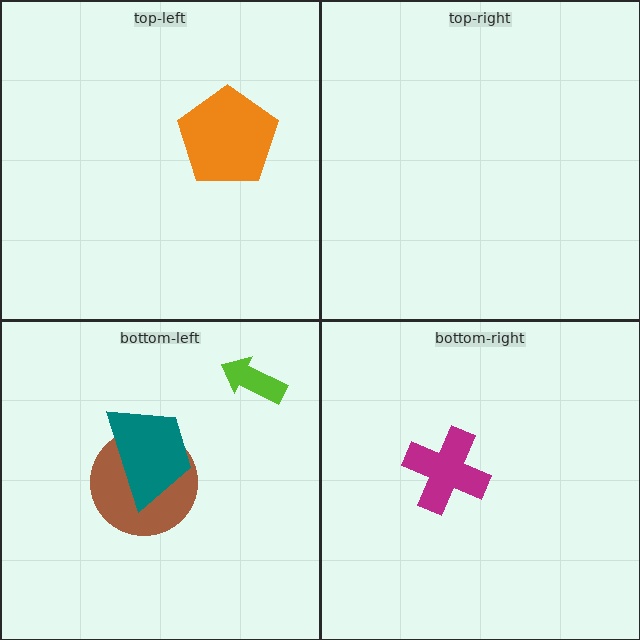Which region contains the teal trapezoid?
The bottom-left region.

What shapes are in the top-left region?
The orange pentagon.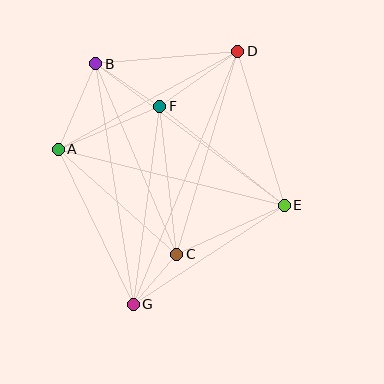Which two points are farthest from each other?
Points D and G are farthest from each other.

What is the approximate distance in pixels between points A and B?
The distance between A and B is approximately 93 pixels.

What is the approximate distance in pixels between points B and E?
The distance between B and E is approximately 236 pixels.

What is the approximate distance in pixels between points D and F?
The distance between D and F is approximately 95 pixels.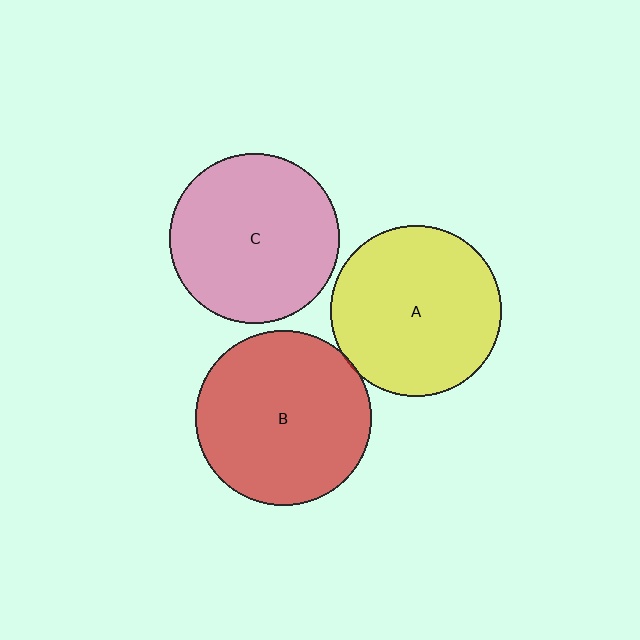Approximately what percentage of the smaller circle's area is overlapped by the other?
Approximately 5%.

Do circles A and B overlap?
Yes.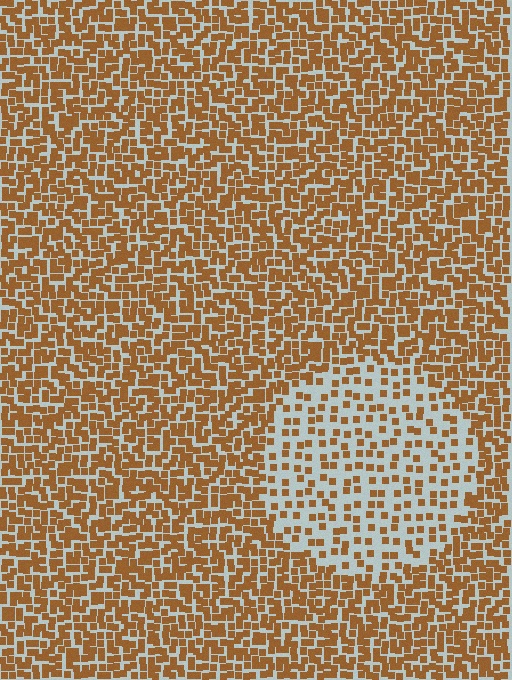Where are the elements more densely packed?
The elements are more densely packed outside the circle boundary.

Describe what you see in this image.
The image contains small brown elements arranged at two different densities. A circle-shaped region is visible where the elements are less densely packed than the surrounding area.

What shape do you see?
I see a circle.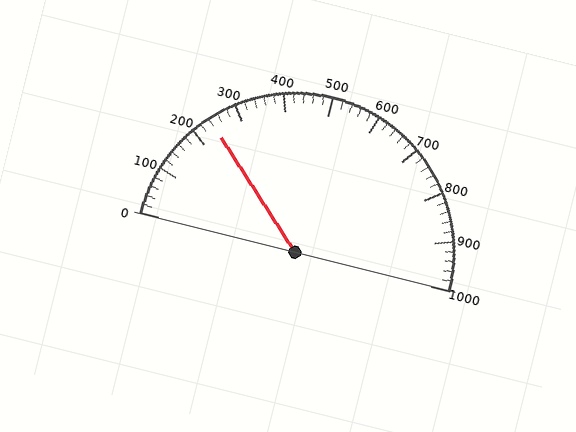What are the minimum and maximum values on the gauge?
The gauge ranges from 0 to 1000.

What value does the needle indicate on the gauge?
The needle indicates approximately 240.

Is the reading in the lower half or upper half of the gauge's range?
The reading is in the lower half of the range (0 to 1000).